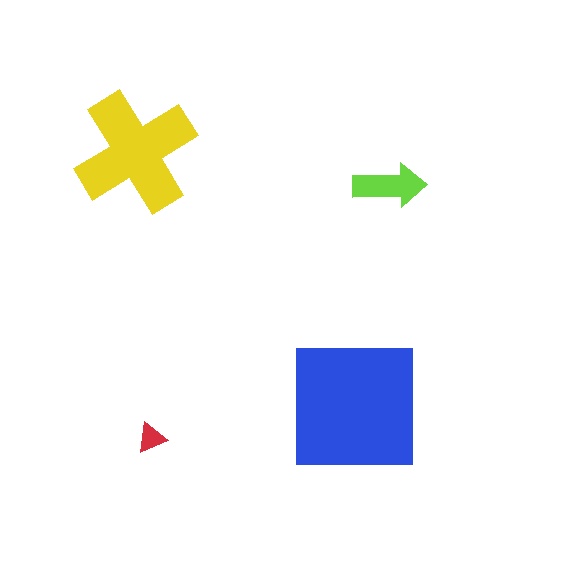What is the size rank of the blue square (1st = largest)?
1st.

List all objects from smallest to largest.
The red triangle, the lime arrow, the yellow cross, the blue square.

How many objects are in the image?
There are 4 objects in the image.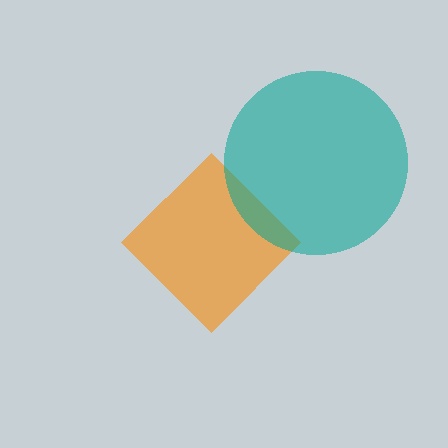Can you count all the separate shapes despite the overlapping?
Yes, there are 2 separate shapes.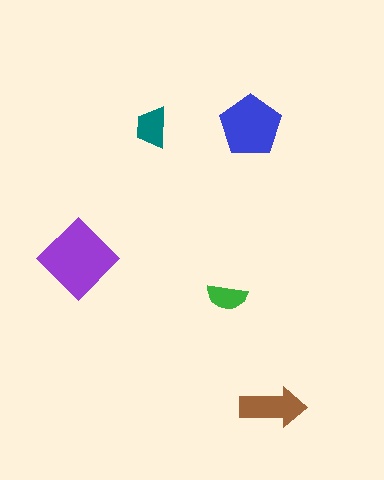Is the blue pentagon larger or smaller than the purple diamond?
Smaller.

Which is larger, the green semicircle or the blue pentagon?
The blue pentagon.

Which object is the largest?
The purple diamond.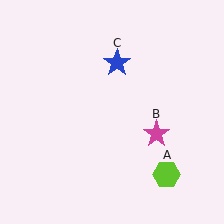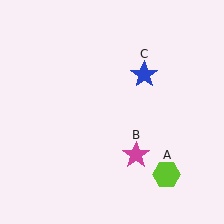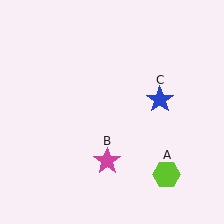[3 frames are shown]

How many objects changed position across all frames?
2 objects changed position: magenta star (object B), blue star (object C).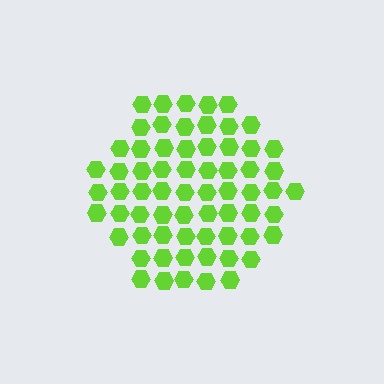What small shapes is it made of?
It is made of small hexagons.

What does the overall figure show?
The overall figure shows a hexagon.